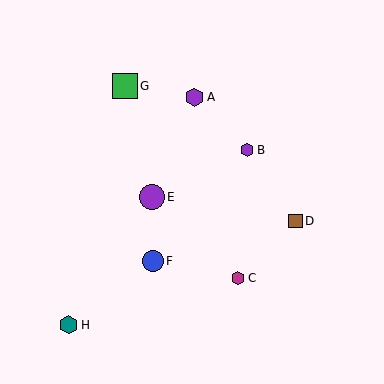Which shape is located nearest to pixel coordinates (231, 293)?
The magenta hexagon (labeled C) at (238, 278) is nearest to that location.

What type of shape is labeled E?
Shape E is a purple circle.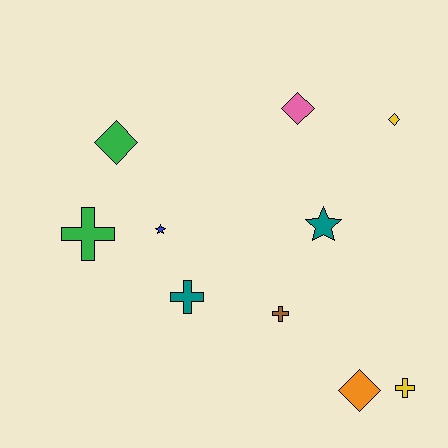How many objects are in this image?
There are 10 objects.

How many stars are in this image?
There are 2 stars.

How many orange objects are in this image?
There is 1 orange object.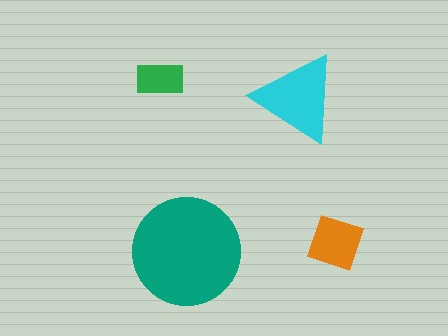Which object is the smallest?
The green rectangle.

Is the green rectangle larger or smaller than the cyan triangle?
Smaller.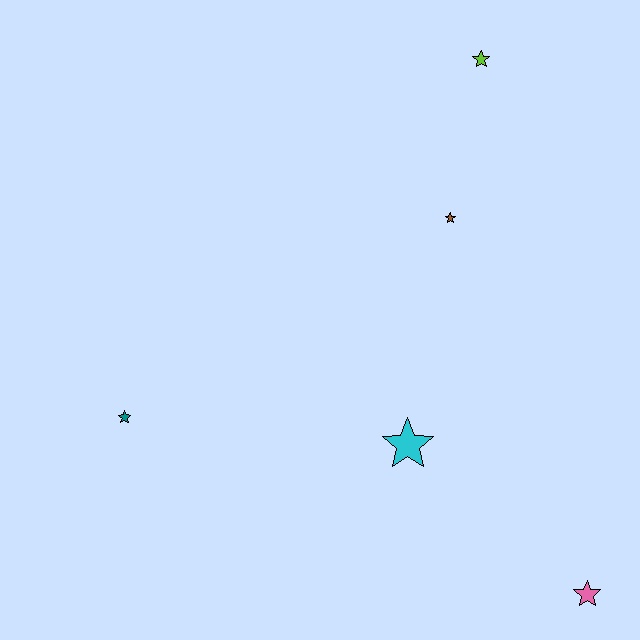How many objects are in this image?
There are 5 objects.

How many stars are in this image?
There are 5 stars.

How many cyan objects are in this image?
There is 1 cyan object.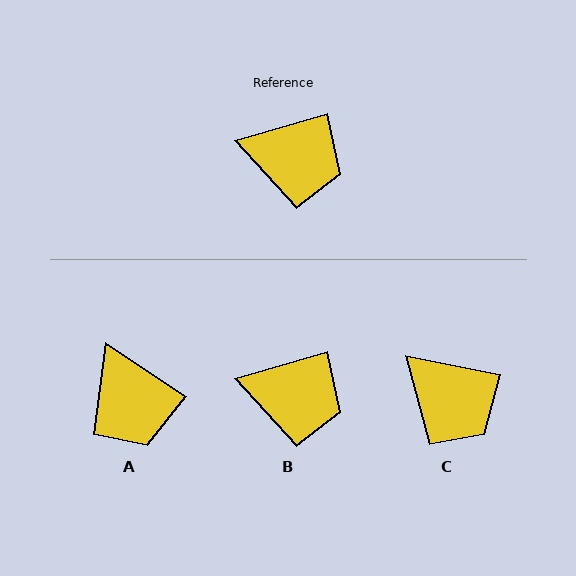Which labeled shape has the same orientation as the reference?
B.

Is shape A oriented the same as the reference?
No, it is off by about 50 degrees.